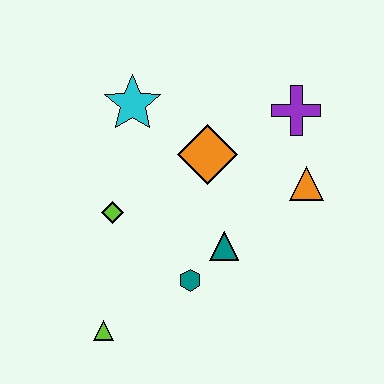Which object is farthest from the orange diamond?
The lime triangle is farthest from the orange diamond.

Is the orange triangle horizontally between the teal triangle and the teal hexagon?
No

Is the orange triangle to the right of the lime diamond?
Yes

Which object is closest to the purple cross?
The orange triangle is closest to the purple cross.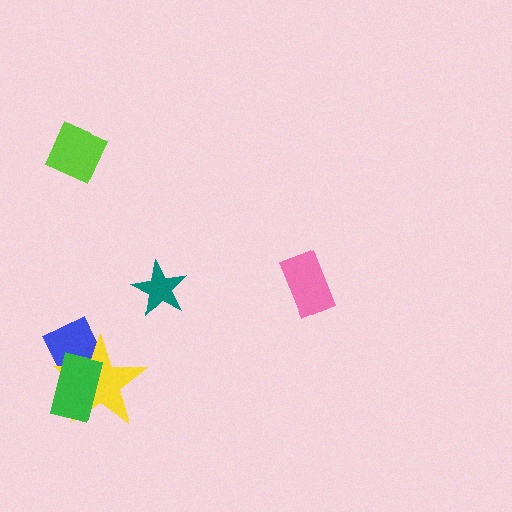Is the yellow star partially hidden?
Yes, it is partially covered by another shape.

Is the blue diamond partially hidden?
Yes, it is partially covered by another shape.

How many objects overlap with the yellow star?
2 objects overlap with the yellow star.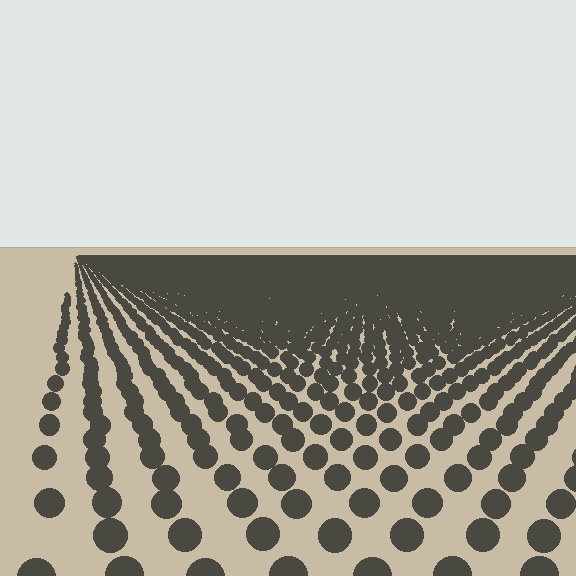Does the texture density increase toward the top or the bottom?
Density increases toward the top.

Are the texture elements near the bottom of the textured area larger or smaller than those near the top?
Larger. Near the bottom, elements are closer to the viewer and appear at a bigger on-screen size.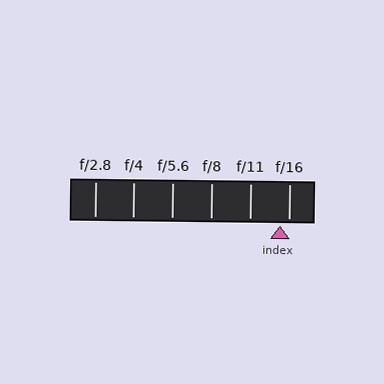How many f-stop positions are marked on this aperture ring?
There are 6 f-stop positions marked.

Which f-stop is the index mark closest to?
The index mark is closest to f/16.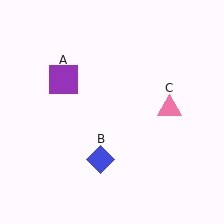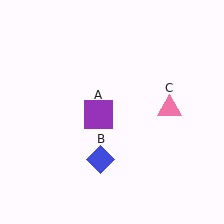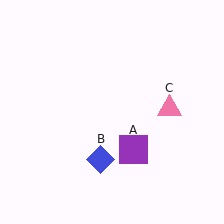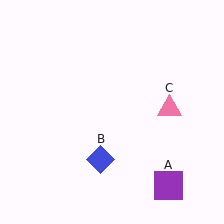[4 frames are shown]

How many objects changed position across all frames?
1 object changed position: purple square (object A).